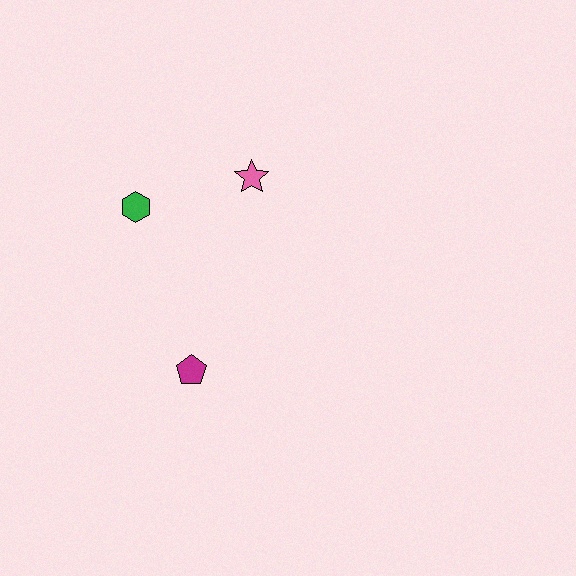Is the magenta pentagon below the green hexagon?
Yes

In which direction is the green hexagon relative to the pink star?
The green hexagon is to the left of the pink star.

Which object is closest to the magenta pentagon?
The green hexagon is closest to the magenta pentagon.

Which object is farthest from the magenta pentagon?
The pink star is farthest from the magenta pentagon.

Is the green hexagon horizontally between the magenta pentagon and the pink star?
No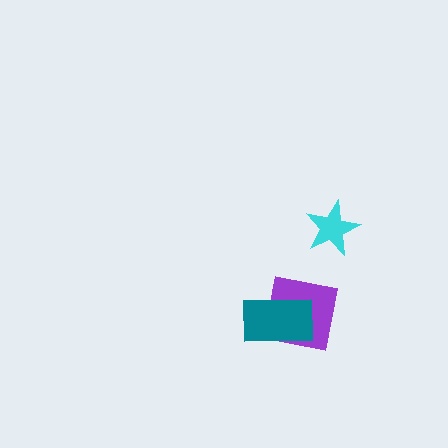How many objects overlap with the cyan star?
0 objects overlap with the cyan star.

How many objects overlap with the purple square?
1 object overlaps with the purple square.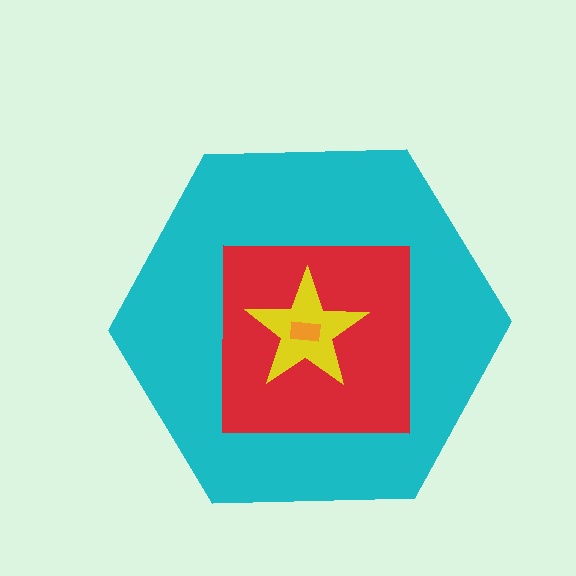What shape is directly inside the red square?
The yellow star.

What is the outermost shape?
The cyan hexagon.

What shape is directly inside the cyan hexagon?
The red square.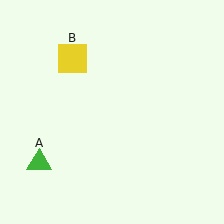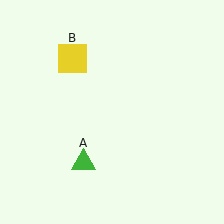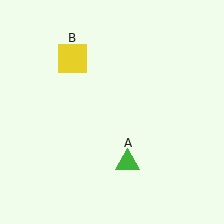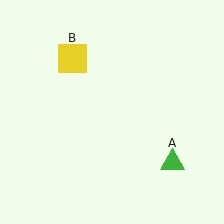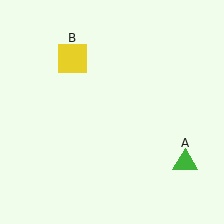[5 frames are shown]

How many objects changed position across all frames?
1 object changed position: green triangle (object A).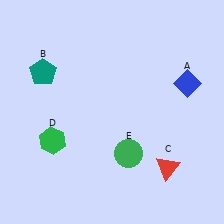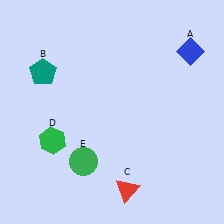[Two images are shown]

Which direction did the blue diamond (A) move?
The blue diamond (A) moved up.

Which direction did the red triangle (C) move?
The red triangle (C) moved left.